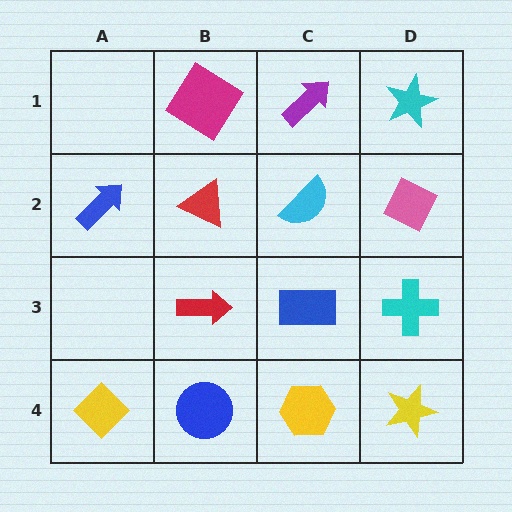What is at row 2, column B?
A red triangle.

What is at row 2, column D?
A pink diamond.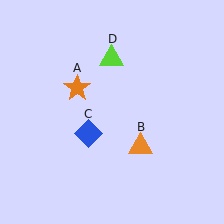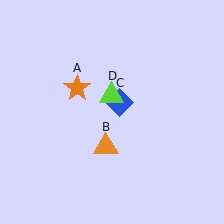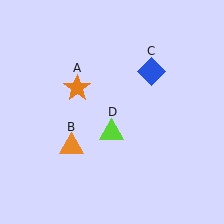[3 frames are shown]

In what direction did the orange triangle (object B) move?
The orange triangle (object B) moved left.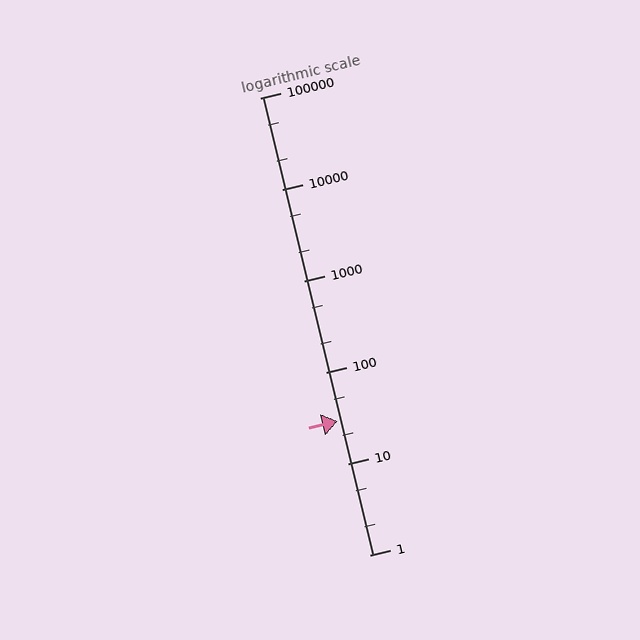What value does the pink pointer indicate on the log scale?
The pointer indicates approximately 29.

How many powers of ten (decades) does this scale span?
The scale spans 5 decades, from 1 to 100000.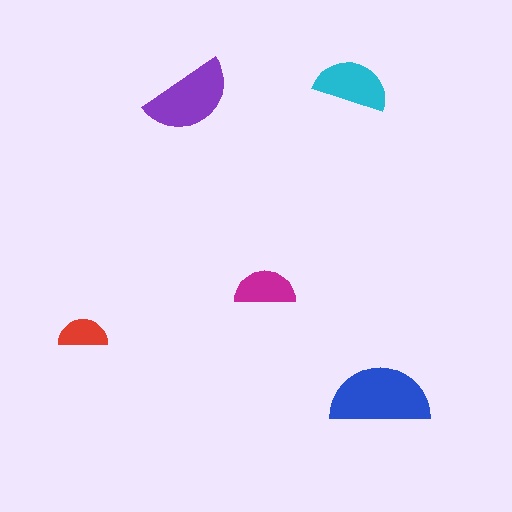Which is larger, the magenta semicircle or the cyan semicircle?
The cyan one.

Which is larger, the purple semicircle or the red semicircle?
The purple one.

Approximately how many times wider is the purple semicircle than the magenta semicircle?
About 1.5 times wider.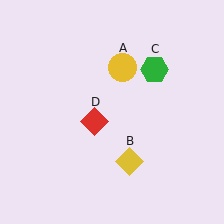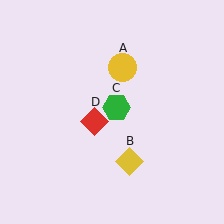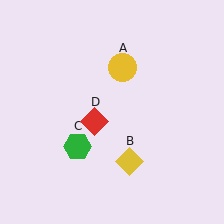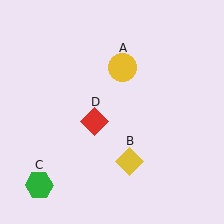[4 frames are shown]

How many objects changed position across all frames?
1 object changed position: green hexagon (object C).